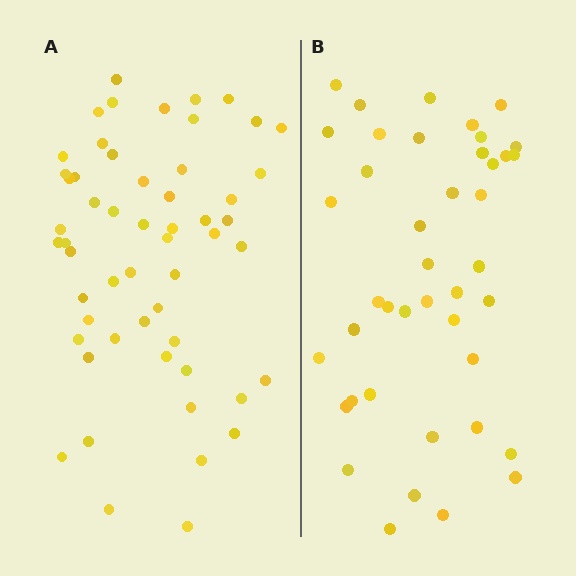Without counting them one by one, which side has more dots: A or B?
Region A (the left region) has more dots.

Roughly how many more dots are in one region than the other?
Region A has approximately 15 more dots than region B.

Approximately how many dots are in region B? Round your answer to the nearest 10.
About 40 dots. (The exact count is 42, which rounds to 40.)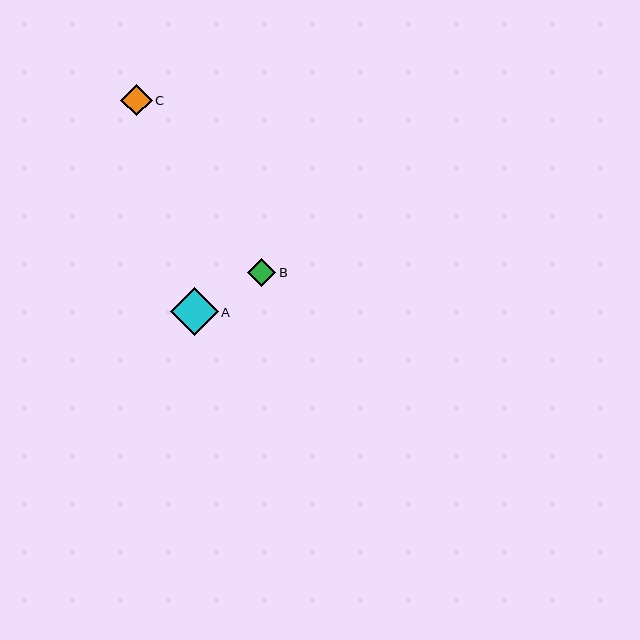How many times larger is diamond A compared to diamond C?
Diamond A is approximately 1.5 times the size of diamond C.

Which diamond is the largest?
Diamond A is the largest with a size of approximately 48 pixels.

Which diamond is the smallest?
Diamond B is the smallest with a size of approximately 29 pixels.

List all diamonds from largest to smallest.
From largest to smallest: A, C, B.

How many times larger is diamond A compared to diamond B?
Diamond A is approximately 1.7 times the size of diamond B.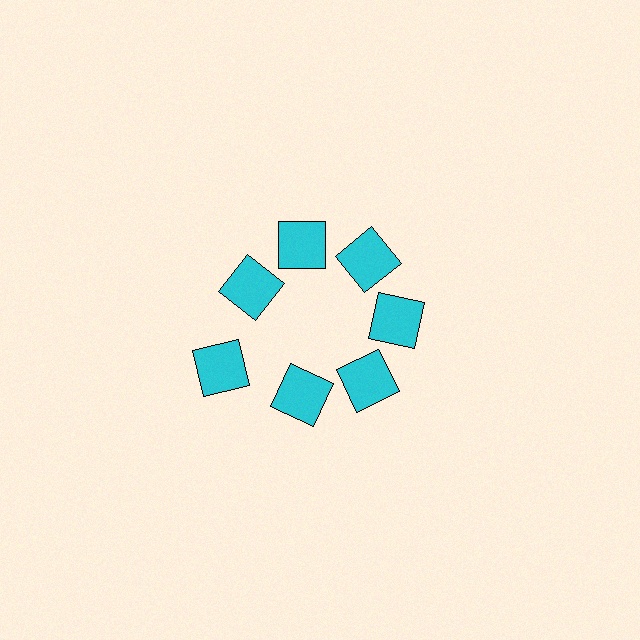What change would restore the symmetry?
The symmetry would be restored by moving it inward, back onto the ring so that all 7 squares sit at equal angles and equal distance from the center.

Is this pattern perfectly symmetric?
No. The 7 cyan squares are arranged in a ring, but one element near the 8 o'clock position is pushed outward from the center, breaking the 7-fold rotational symmetry.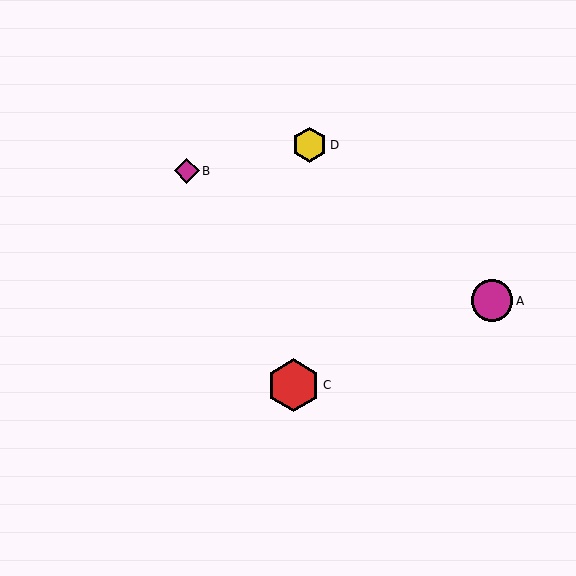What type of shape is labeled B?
Shape B is a magenta diamond.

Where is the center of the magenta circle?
The center of the magenta circle is at (492, 301).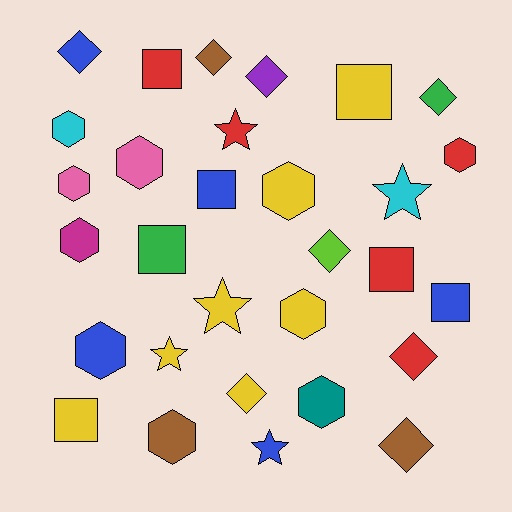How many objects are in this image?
There are 30 objects.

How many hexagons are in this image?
There are 10 hexagons.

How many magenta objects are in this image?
There is 1 magenta object.